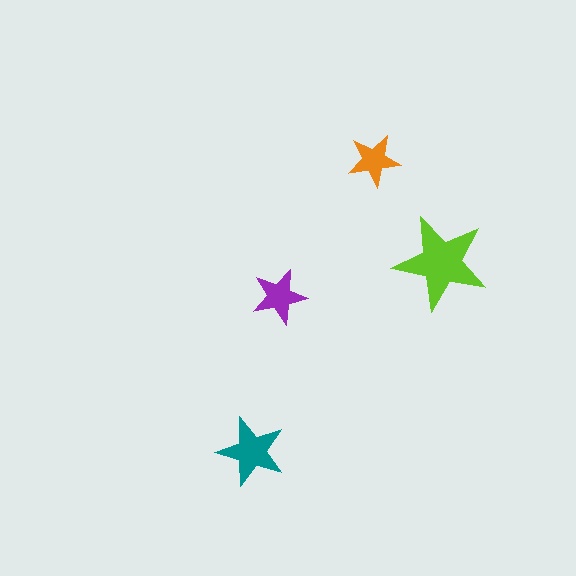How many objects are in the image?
There are 4 objects in the image.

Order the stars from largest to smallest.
the lime one, the teal one, the purple one, the orange one.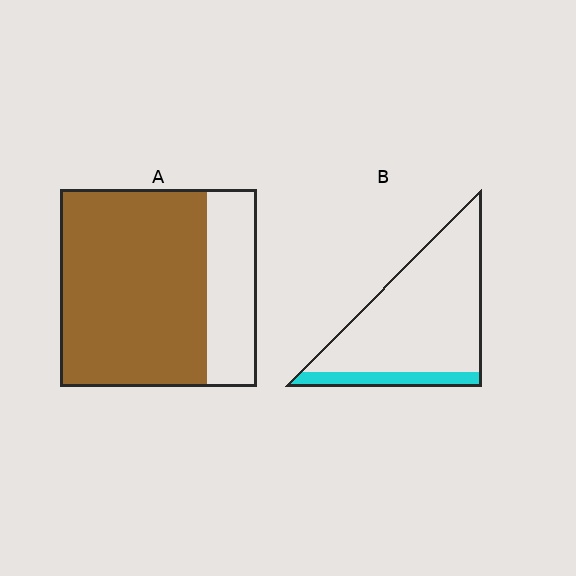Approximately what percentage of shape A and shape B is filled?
A is approximately 75% and B is approximately 15%.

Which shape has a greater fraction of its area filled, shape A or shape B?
Shape A.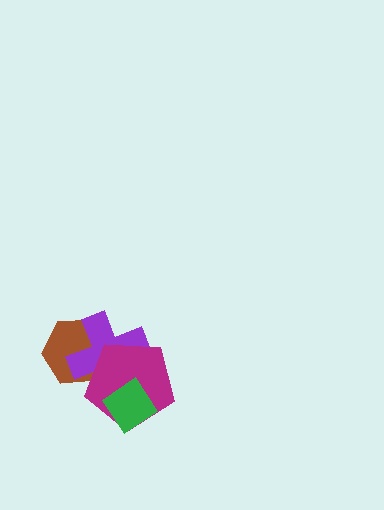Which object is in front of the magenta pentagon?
The green diamond is in front of the magenta pentagon.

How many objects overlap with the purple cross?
3 objects overlap with the purple cross.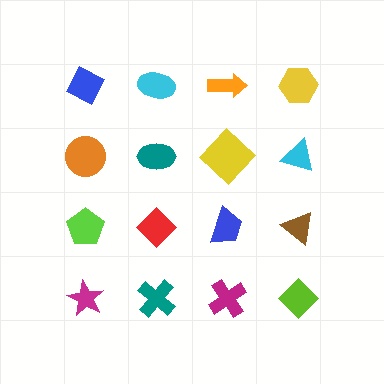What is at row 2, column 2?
A teal ellipse.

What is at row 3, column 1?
A lime pentagon.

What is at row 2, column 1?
An orange circle.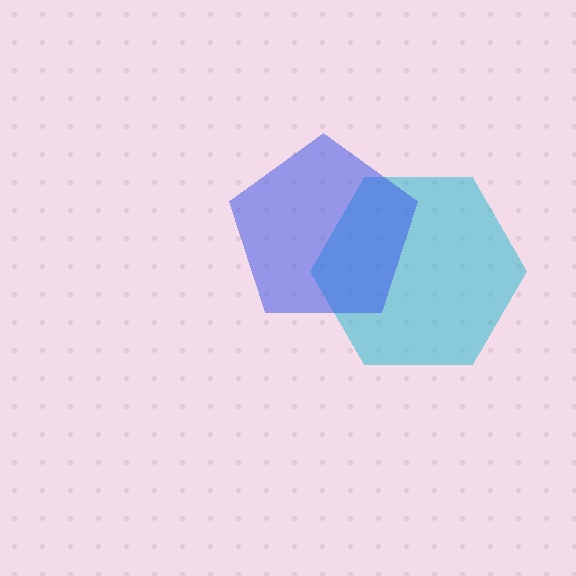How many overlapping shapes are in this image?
There are 2 overlapping shapes in the image.